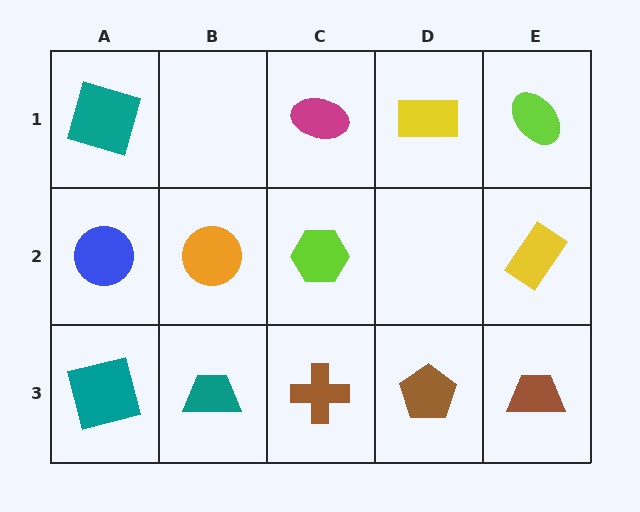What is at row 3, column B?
A teal trapezoid.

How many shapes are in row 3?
5 shapes.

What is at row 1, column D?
A yellow rectangle.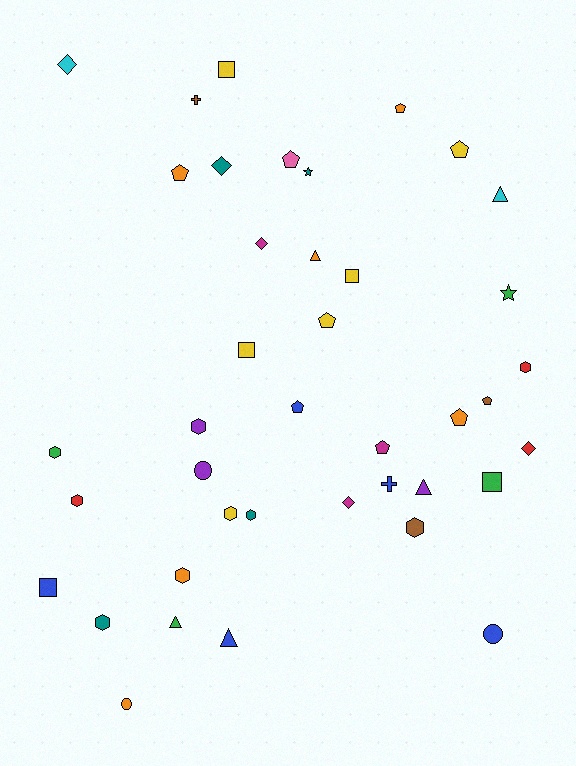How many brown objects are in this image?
There are 3 brown objects.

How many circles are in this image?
There are 3 circles.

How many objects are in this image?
There are 40 objects.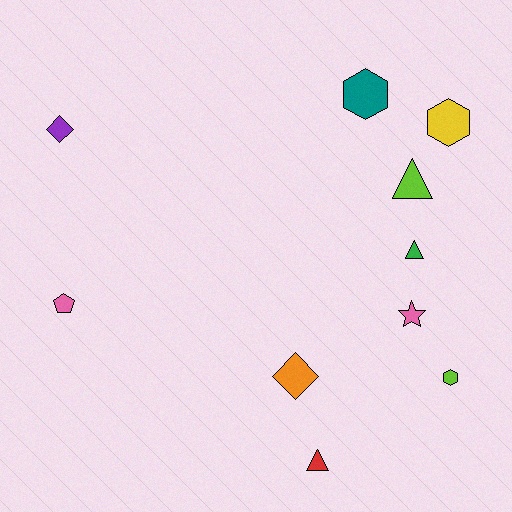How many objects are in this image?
There are 10 objects.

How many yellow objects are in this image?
There is 1 yellow object.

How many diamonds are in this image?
There are 2 diamonds.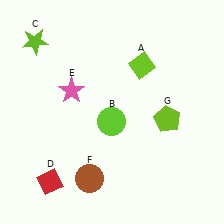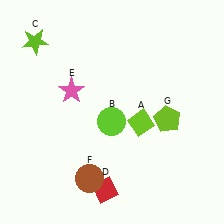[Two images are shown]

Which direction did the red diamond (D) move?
The red diamond (D) moved right.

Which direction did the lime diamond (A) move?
The lime diamond (A) moved down.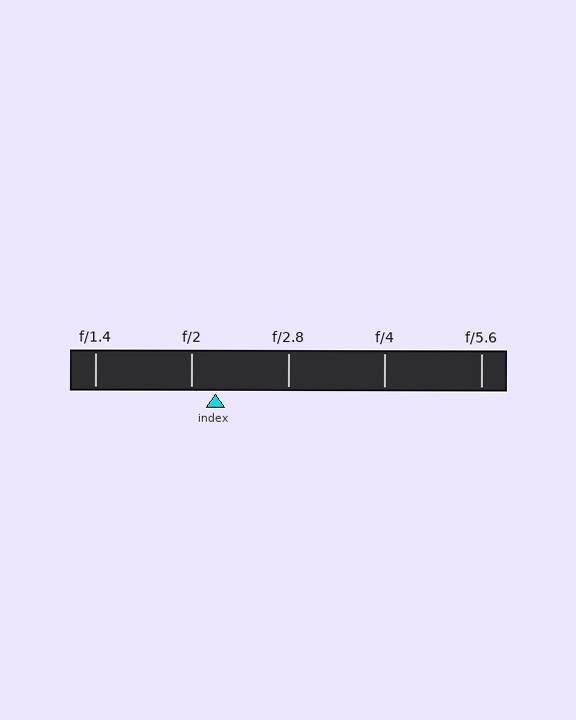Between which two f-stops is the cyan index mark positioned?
The index mark is between f/2 and f/2.8.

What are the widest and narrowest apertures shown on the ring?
The widest aperture shown is f/1.4 and the narrowest is f/5.6.